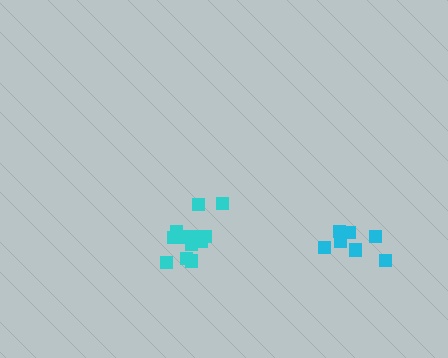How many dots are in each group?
Group 1: 12 dots, Group 2: 7 dots (19 total).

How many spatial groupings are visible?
There are 2 spatial groupings.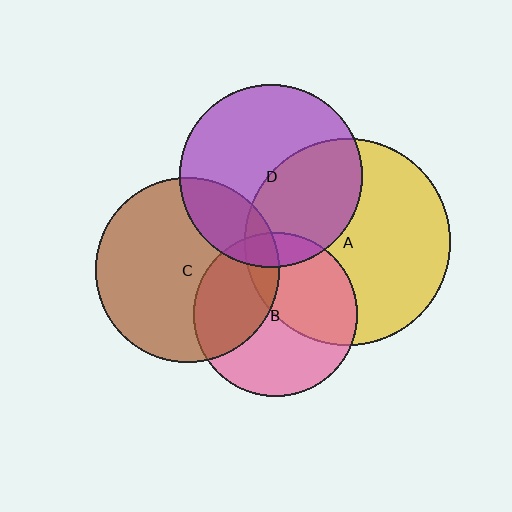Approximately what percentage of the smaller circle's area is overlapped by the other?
Approximately 20%.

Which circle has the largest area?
Circle A (yellow).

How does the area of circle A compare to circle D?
Approximately 1.3 times.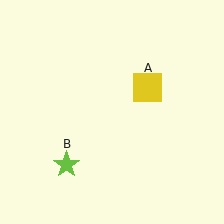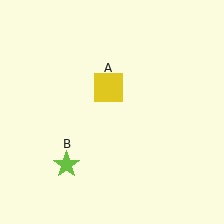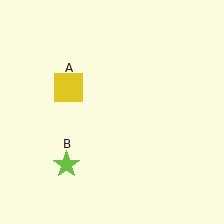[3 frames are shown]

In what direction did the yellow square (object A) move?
The yellow square (object A) moved left.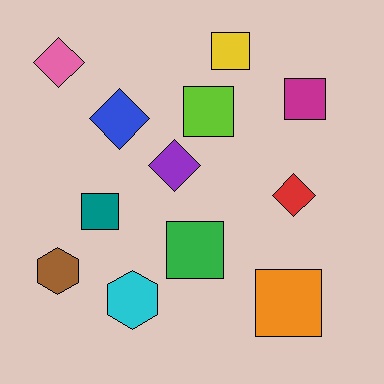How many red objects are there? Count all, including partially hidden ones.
There is 1 red object.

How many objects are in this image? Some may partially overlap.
There are 12 objects.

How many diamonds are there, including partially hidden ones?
There are 4 diamonds.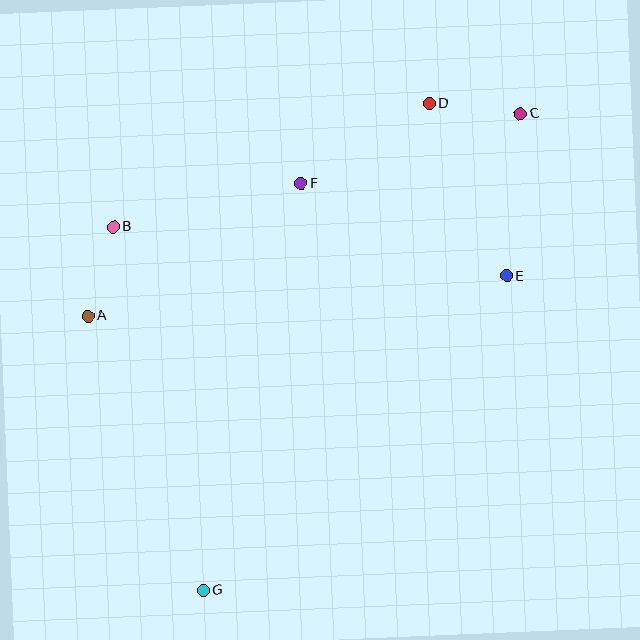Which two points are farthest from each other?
Points C and G are farthest from each other.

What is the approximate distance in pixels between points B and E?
The distance between B and E is approximately 396 pixels.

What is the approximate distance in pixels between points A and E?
The distance between A and E is approximately 421 pixels.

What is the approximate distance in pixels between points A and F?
The distance between A and F is approximately 251 pixels.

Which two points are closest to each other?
Points C and D are closest to each other.